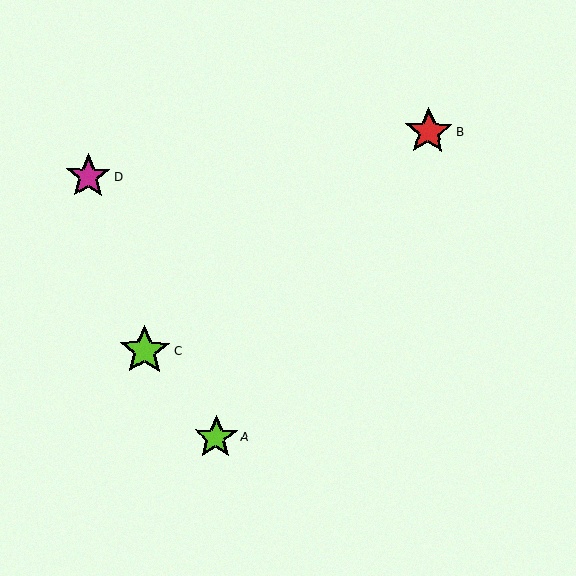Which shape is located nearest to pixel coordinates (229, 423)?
The lime star (labeled A) at (216, 437) is nearest to that location.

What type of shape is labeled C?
Shape C is a lime star.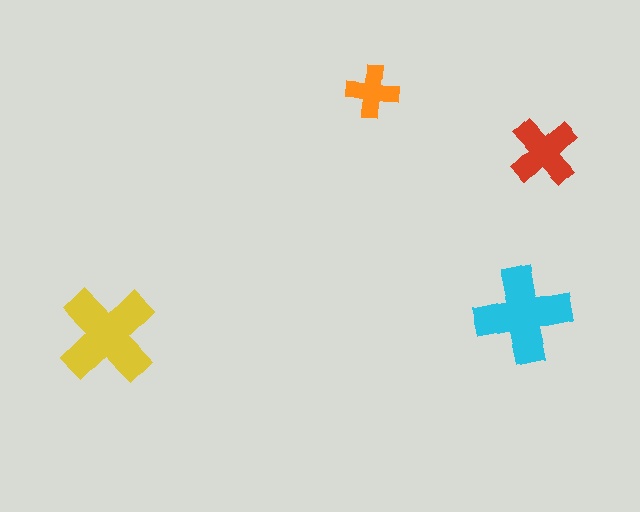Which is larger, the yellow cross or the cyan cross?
The yellow one.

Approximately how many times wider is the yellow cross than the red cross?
About 1.5 times wider.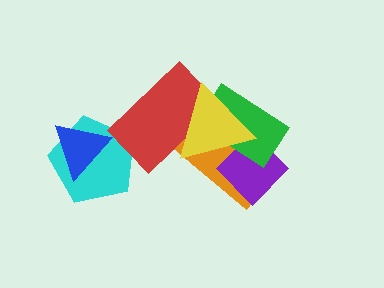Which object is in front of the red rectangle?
The yellow triangle is in front of the red rectangle.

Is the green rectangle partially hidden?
Yes, it is partially covered by another shape.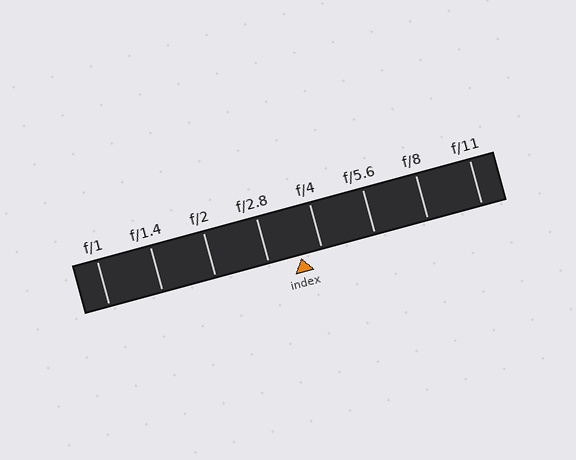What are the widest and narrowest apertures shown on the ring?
The widest aperture shown is f/1 and the narrowest is f/11.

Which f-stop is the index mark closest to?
The index mark is closest to f/4.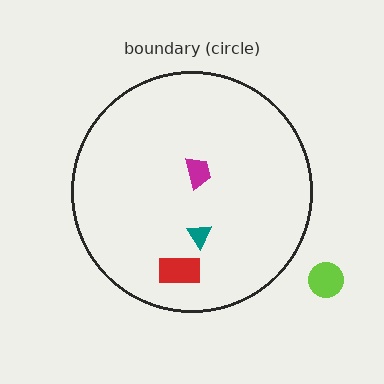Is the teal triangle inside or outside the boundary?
Inside.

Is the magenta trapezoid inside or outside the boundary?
Inside.